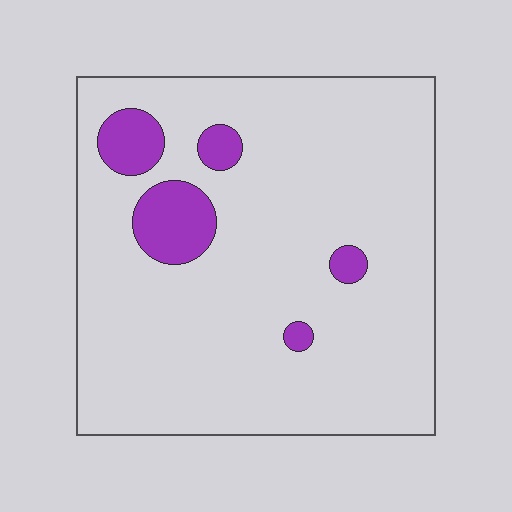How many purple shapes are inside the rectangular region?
5.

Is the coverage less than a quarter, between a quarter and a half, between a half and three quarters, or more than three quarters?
Less than a quarter.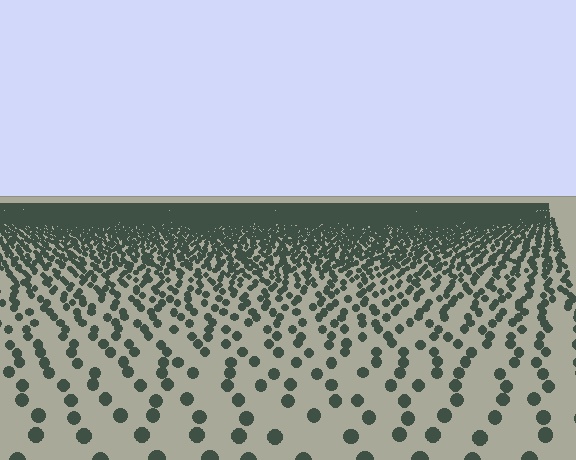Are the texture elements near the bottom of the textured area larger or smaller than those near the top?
Larger. Near the bottom, elements are closer to the viewer and appear at a bigger on-screen size.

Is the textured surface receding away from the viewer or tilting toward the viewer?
The surface is receding away from the viewer. Texture elements get smaller and denser toward the top.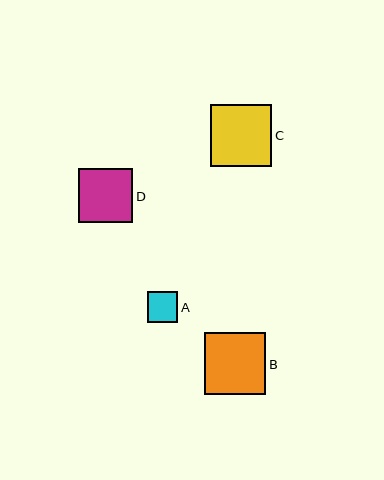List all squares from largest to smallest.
From largest to smallest: B, C, D, A.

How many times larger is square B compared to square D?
Square B is approximately 1.1 times the size of square D.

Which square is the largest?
Square B is the largest with a size of approximately 61 pixels.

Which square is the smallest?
Square A is the smallest with a size of approximately 31 pixels.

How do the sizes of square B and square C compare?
Square B and square C are approximately the same size.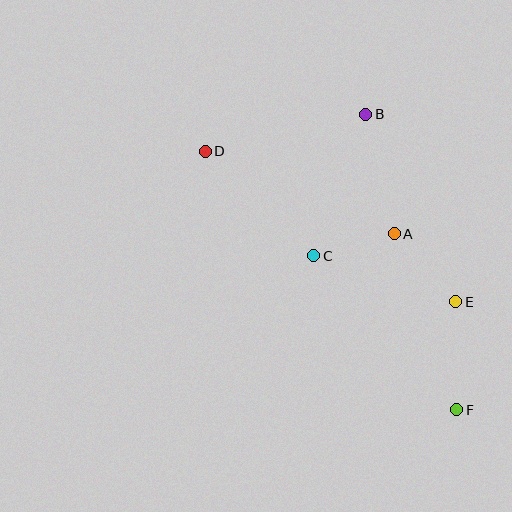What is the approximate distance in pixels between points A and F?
The distance between A and F is approximately 187 pixels.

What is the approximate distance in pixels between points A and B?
The distance between A and B is approximately 123 pixels.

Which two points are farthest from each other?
Points D and F are farthest from each other.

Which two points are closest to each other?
Points A and C are closest to each other.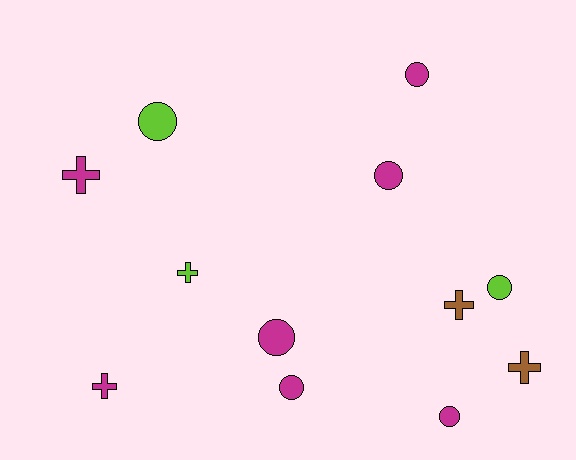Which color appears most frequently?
Magenta, with 7 objects.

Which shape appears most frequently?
Circle, with 7 objects.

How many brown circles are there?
There are no brown circles.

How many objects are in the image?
There are 12 objects.